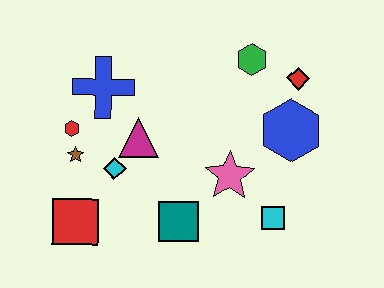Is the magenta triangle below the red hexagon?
Yes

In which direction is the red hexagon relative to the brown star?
The red hexagon is above the brown star.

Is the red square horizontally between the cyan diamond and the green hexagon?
No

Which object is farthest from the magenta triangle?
The red diamond is farthest from the magenta triangle.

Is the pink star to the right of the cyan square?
No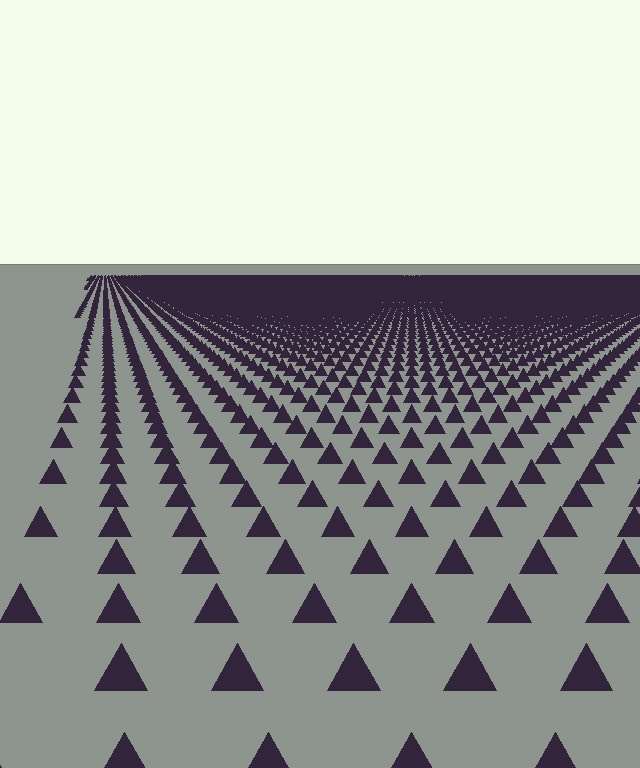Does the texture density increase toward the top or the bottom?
Density increases toward the top.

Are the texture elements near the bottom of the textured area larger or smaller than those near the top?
Larger. Near the bottom, elements are closer to the viewer and appear at a bigger on-screen size.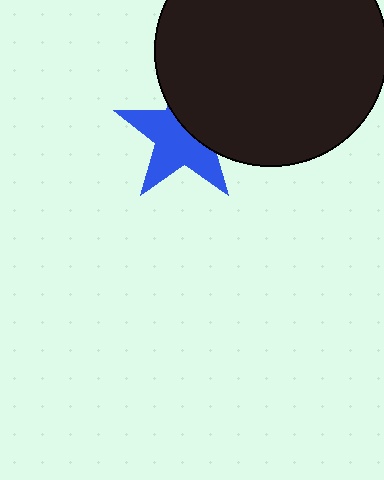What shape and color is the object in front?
The object in front is a black circle.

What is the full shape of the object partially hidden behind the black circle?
The partially hidden object is a blue star.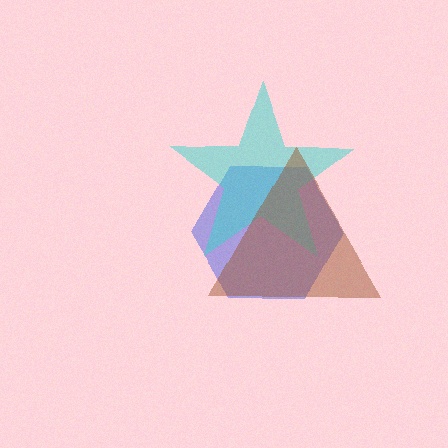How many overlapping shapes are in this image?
There are 3 overlapping shapes in the image.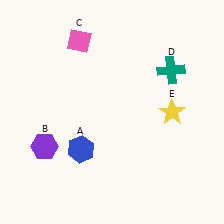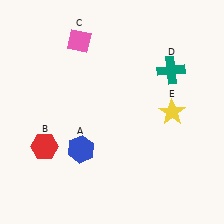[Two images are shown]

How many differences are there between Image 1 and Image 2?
There is 1 difference between the two images.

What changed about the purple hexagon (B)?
In Image 1, B is purple. In Image 2, it changed to red.